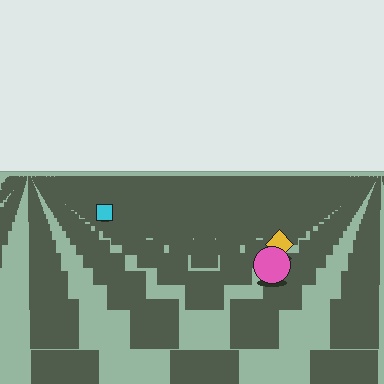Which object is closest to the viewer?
The pink circle is closest. The texture marks near it are larger and more spread out.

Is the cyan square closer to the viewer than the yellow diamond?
No. The yellow diamond is closer — you can tell from the texture gradient: the ground texture is coarser near it.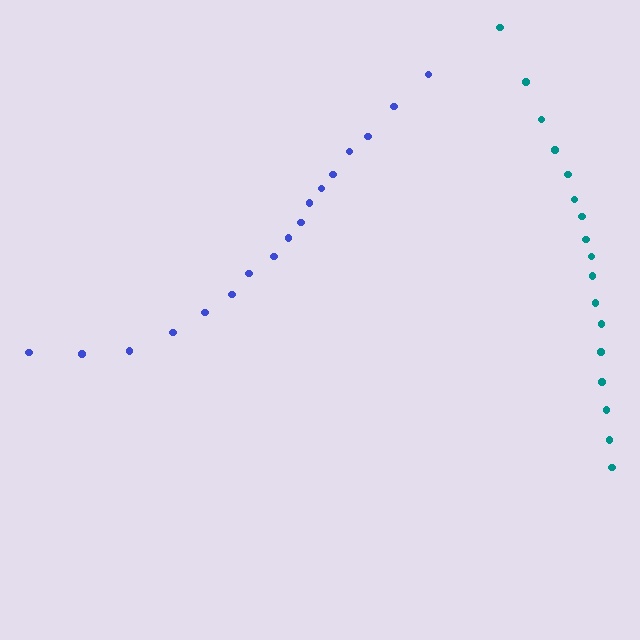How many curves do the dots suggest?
There are 2 distinct paths.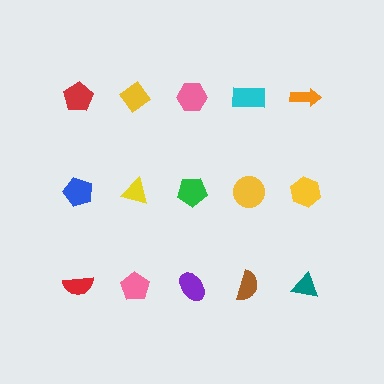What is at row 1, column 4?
A cyan rectangle.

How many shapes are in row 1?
5 shapes.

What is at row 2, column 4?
A yellow circle.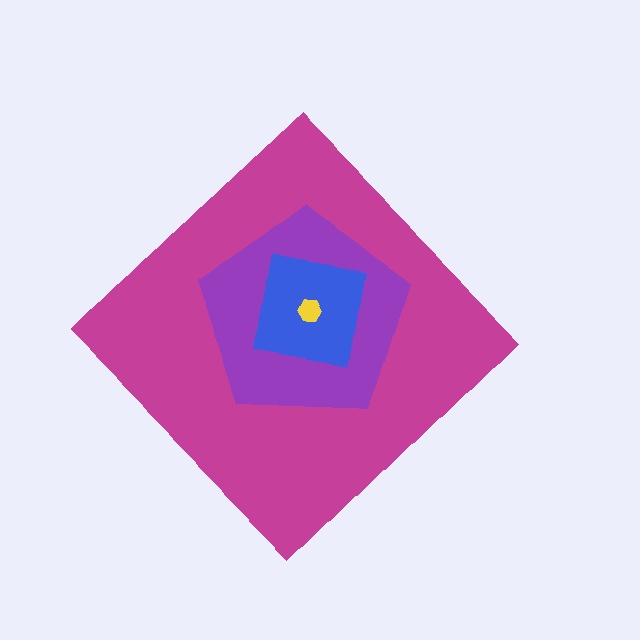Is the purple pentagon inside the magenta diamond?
Yes.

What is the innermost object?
The yellow hexagon.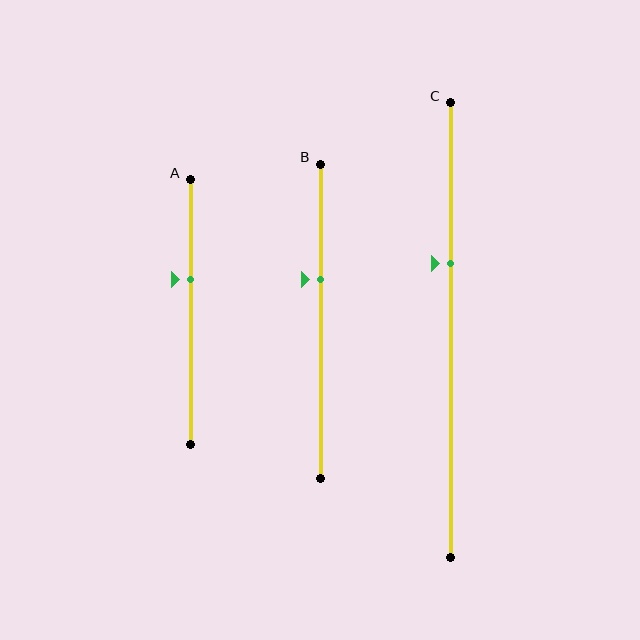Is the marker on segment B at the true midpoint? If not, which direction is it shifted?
No, the marker on segment B is shifted upward by about 13% of the segment length.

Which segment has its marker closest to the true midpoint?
Segment A has its marker closest to the true midpoint.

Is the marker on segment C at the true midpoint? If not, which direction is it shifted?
No, the marker on segment C is shifted upward by about 15% of the segment length.